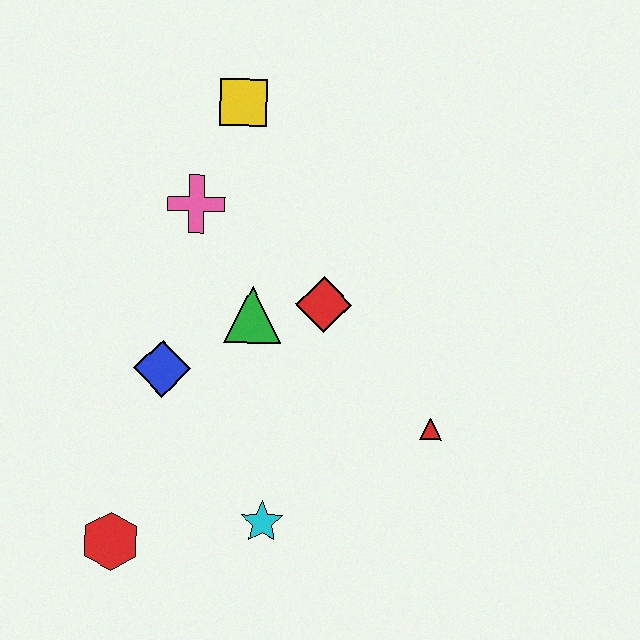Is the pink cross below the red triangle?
No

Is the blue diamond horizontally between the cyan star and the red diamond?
No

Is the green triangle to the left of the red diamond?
Yes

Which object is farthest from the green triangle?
The red hexagon is farthest from the green triangle.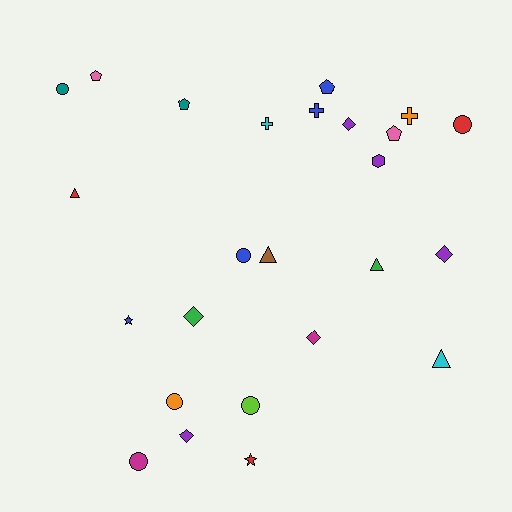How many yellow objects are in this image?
There are no yellow objects.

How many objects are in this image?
There are 25 objects.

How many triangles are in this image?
There are 4 triangles.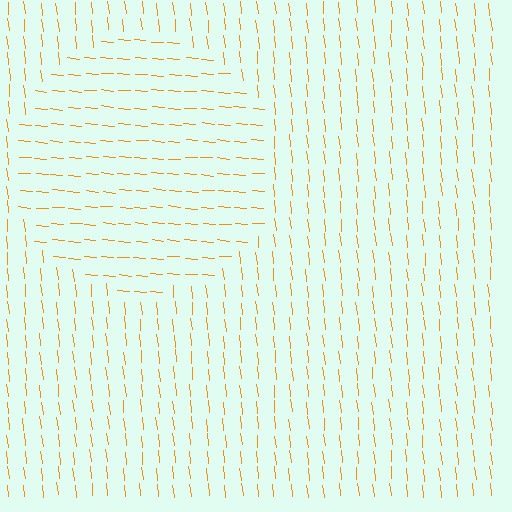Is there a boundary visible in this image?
Yes, there is a texture boundary formed by a change in line orientation.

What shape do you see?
I see a circle.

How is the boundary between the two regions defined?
The boundary is defined purely by a change in line orientation (approximately 79 degrees difference). All lines are the same color and thickness.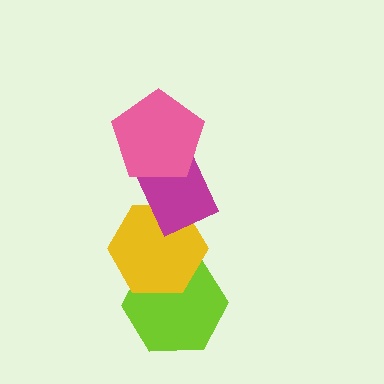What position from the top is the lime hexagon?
The lime hexagon is 4th from the top.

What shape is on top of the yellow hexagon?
The magenta rectangle is on top of the yellow hexagon.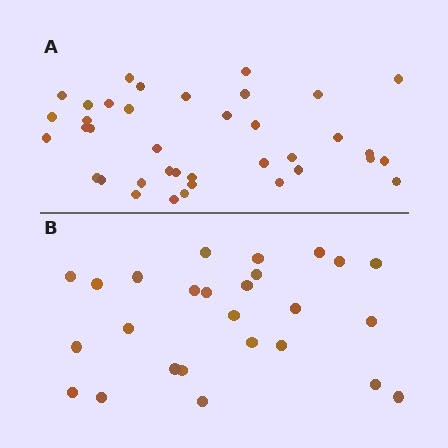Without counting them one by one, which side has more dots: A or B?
Region A (the top region) has more dots.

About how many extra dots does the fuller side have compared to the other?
Region A has roughly 12 or so more dots than region B.